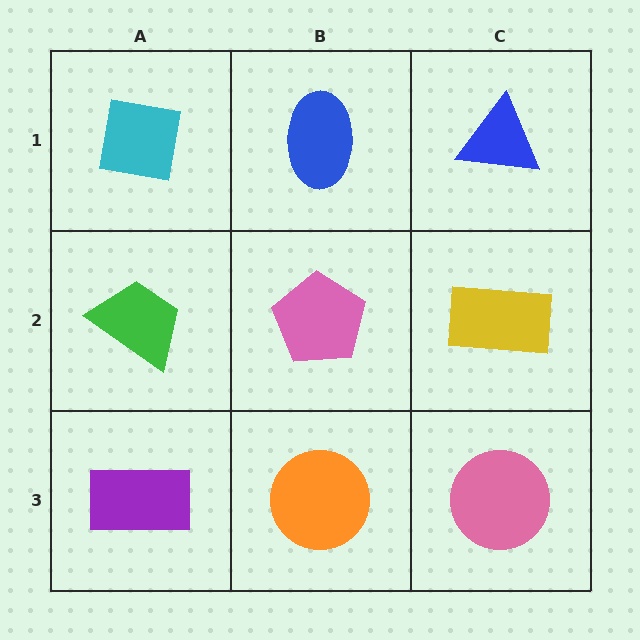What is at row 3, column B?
An orange circle.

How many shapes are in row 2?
3 shapes.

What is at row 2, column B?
A pink pentagon.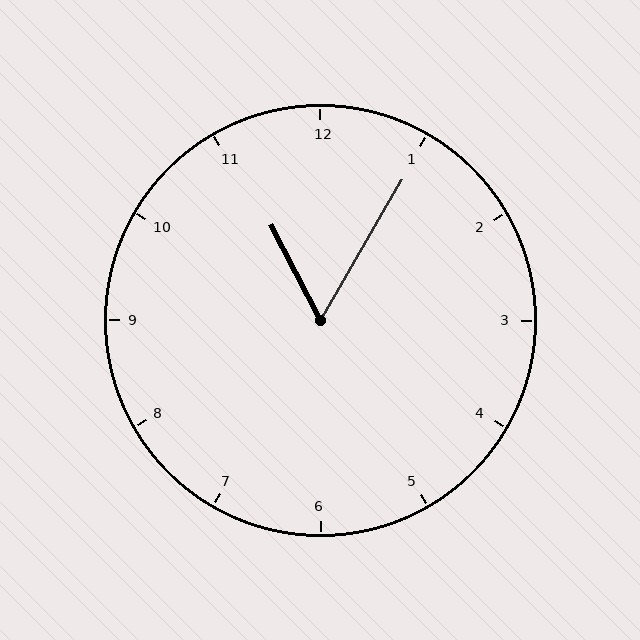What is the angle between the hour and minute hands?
Approximately 58 degrees.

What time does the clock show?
11:05.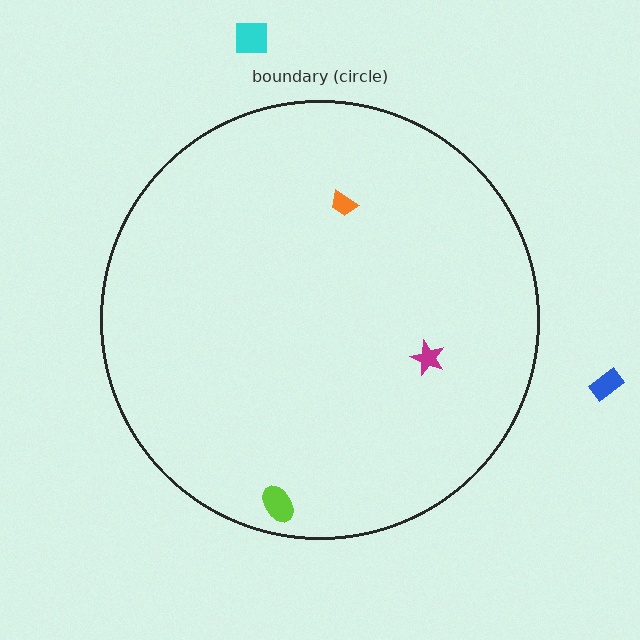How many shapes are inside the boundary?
3 inside, 2 outside.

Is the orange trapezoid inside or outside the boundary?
Inside.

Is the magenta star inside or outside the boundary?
Inside.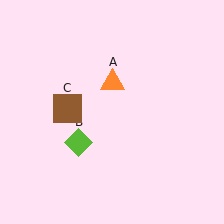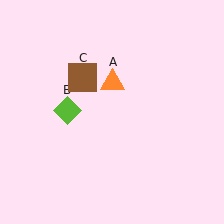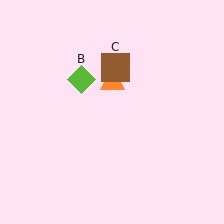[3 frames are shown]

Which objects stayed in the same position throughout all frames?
Orange triangle (object A) remained stationary.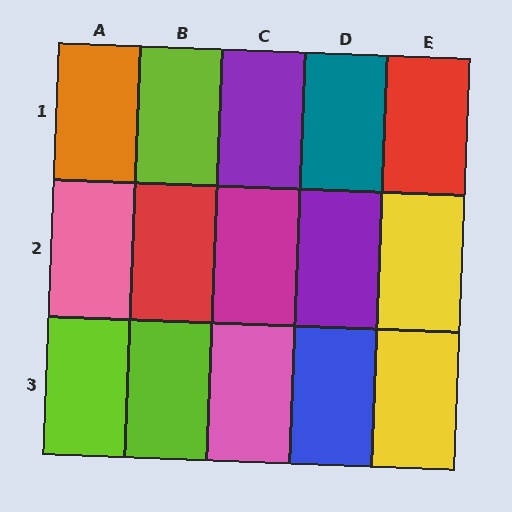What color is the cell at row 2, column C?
Magenta.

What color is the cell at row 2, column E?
Yellow.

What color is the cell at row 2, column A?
Pink.